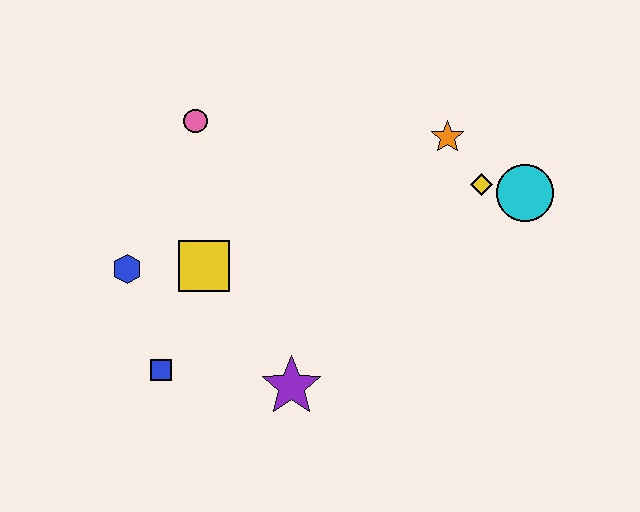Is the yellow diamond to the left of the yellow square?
No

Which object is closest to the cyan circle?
The yellow diamond is closest to the cyan circle.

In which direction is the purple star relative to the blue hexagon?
The purple star is to the right of the blue hexagon.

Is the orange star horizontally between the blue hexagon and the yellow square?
No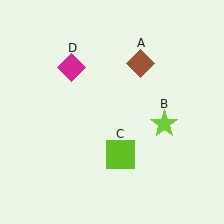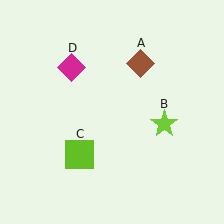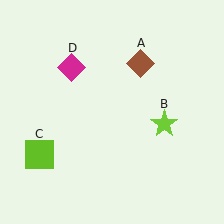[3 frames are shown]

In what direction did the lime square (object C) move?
The lime square (object C) moved left.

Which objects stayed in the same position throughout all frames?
Brown diamond (object A) and lime star (object B) and magenta diamond (object D) remained stationary.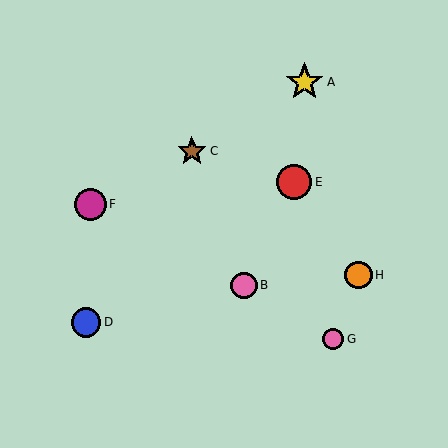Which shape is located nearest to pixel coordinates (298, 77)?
The yellow star (labeled A) at (305, 82) is nearest to that location.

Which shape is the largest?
The yellow star (labeled A) is the largest.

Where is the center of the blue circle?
The center of the blue circle is at (86, 322).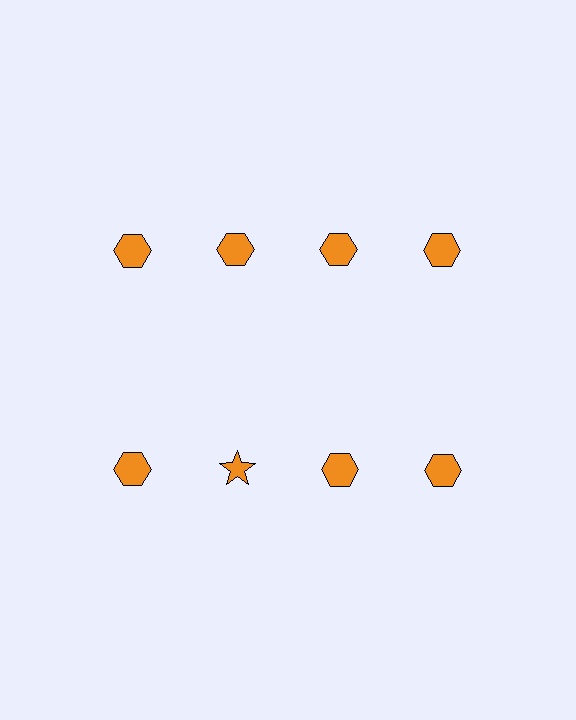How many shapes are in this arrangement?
There are 8 shapes arranged in a grid pattern.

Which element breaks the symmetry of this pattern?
The orange star in the second row, second from left column breaks the symmetry. All other shapes are orange hexagons.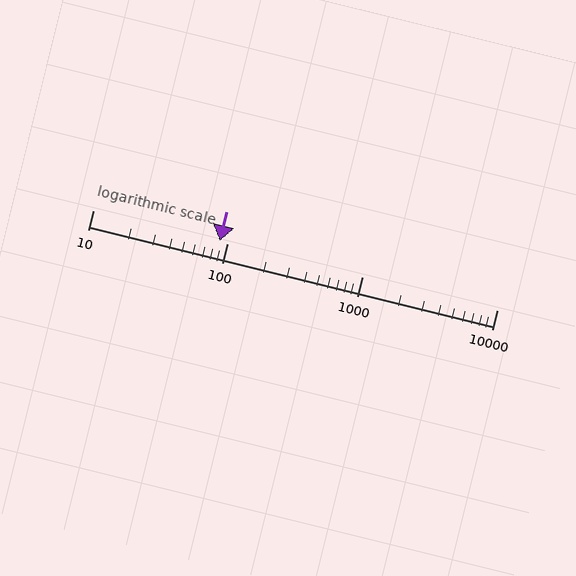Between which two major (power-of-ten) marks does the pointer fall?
The pointer is between 10 and 100.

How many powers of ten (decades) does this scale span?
The scale spans 3 decades, from 10 to 10000.